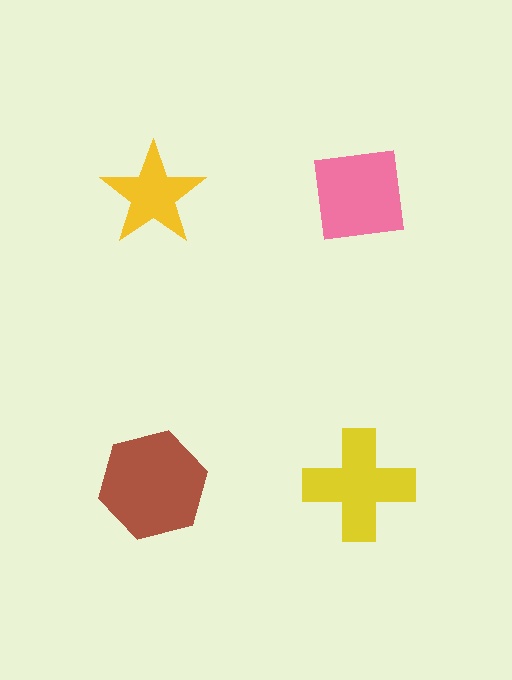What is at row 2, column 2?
A yellow cross.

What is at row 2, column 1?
A brown hexagon.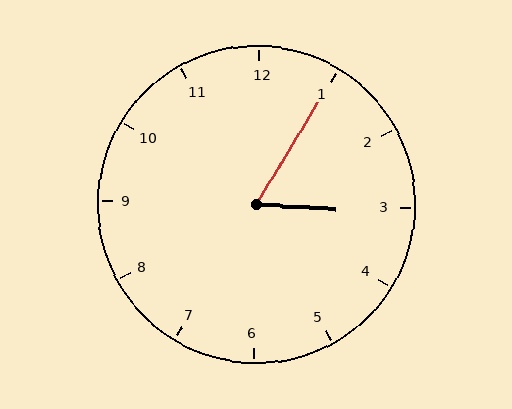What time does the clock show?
3:05.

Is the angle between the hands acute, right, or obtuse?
It is acute.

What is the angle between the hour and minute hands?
Approximately 62 degrees.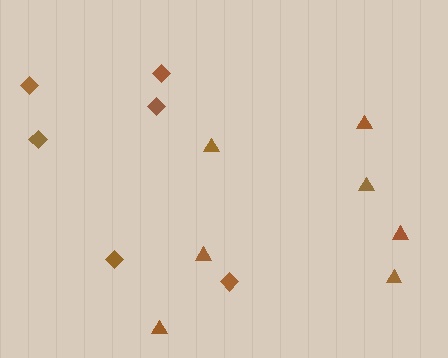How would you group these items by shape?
There are 2 groups: one group of diamonds (6) and one group of triangles (7).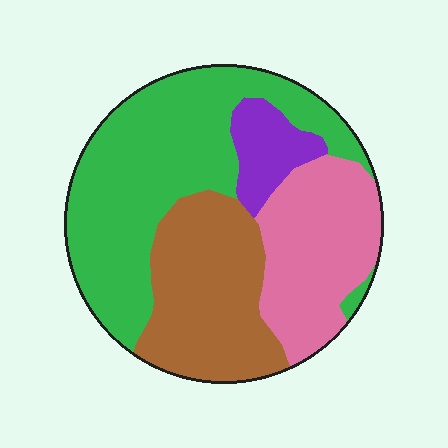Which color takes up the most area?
Green, at roughly 45%.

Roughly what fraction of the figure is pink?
Pink covers around 25% of the figure.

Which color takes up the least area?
Purple, at roughly 10%.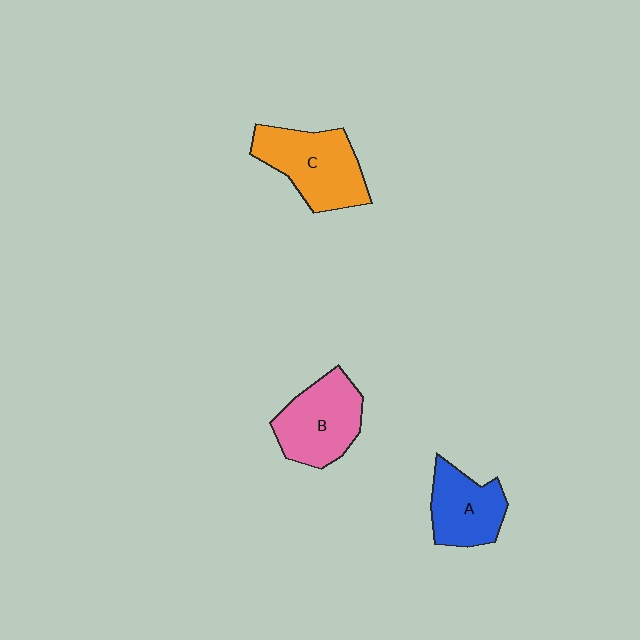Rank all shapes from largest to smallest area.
From largest to smallest: C (orange), B (pink), A (blue).